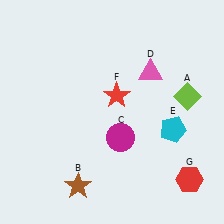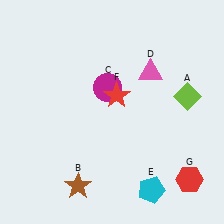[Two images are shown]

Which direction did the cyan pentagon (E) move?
The cyan pentagon (E) moved down.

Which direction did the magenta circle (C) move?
The magenta circle (C) moved up.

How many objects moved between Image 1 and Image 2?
2 objects moved between the two images.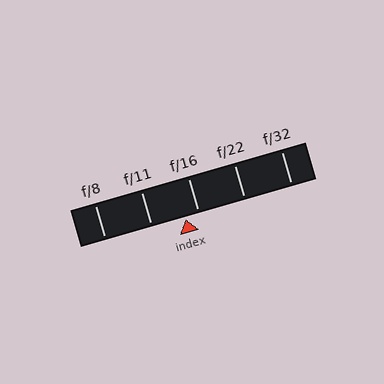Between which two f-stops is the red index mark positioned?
The index mark is between f/11 and f/16.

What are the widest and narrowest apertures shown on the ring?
The widest aperture shown is f/8 and the narrowest is f/32.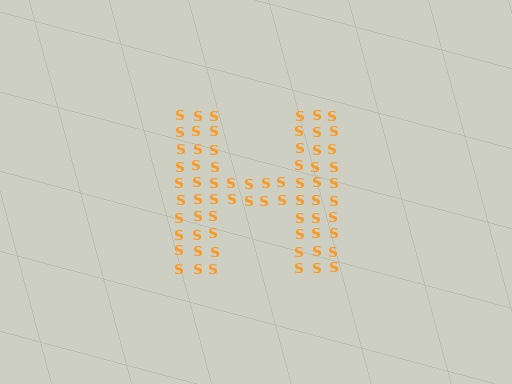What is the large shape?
The large shape is the letter H.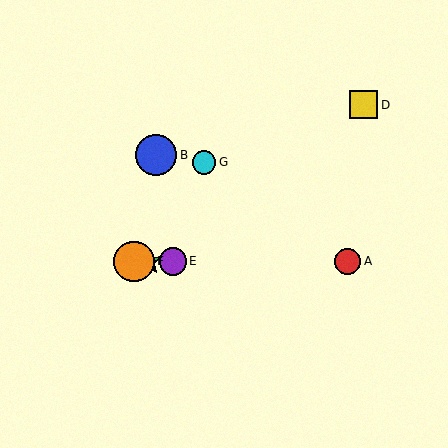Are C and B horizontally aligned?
No, C is at y≈261 and B is at y≈155.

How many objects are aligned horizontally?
4 objects (A, C, E, F) are aligned horizontally.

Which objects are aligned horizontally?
Objects A, C, E, F are aligned horizontally.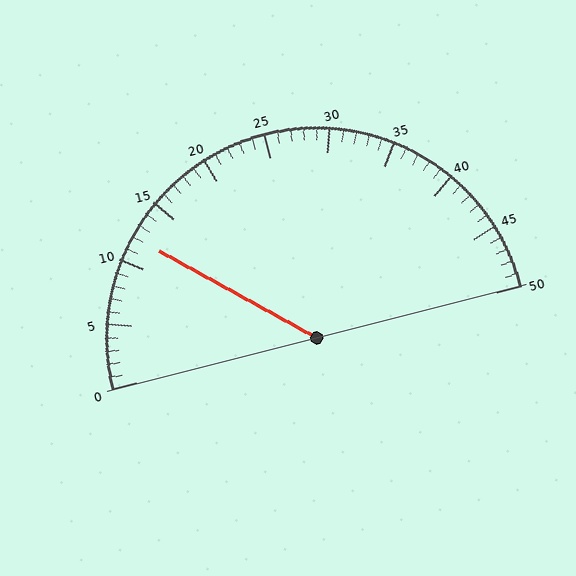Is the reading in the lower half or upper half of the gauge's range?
The reading is in the lower half of the range (0 to 50).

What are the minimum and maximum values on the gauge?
The gauge ranges from 0 to 50.